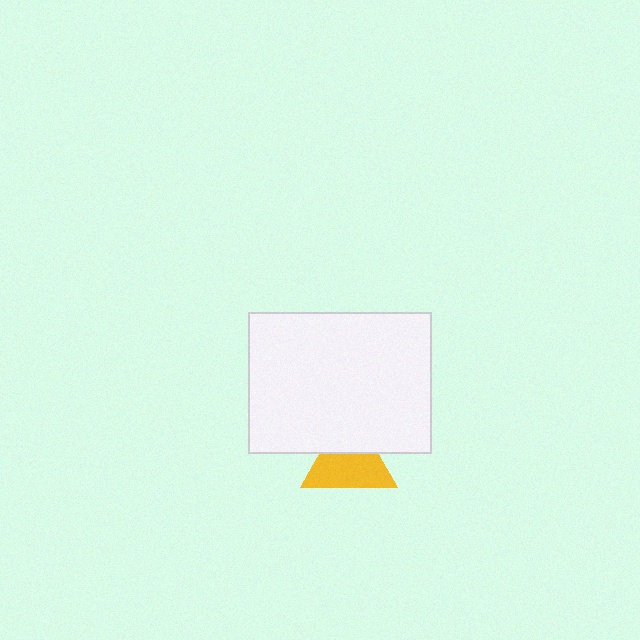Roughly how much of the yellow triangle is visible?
About half of it is visible (roughly 63%).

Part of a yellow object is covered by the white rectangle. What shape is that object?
It is a triangle.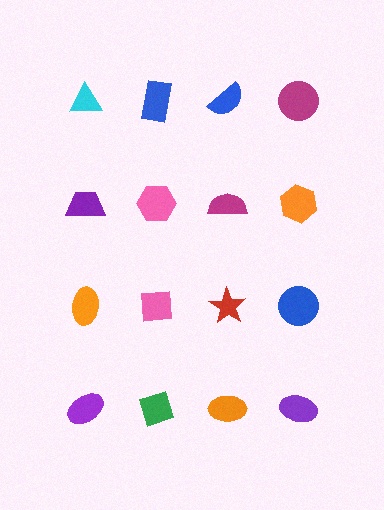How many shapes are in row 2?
4 shapes.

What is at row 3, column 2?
A pink square.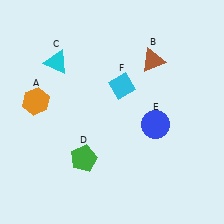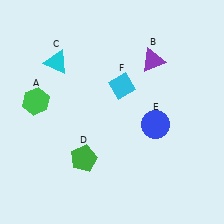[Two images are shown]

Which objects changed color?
A changed from orange to green. B changed from brown to purple.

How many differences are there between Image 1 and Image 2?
There are 2 differences between the two images.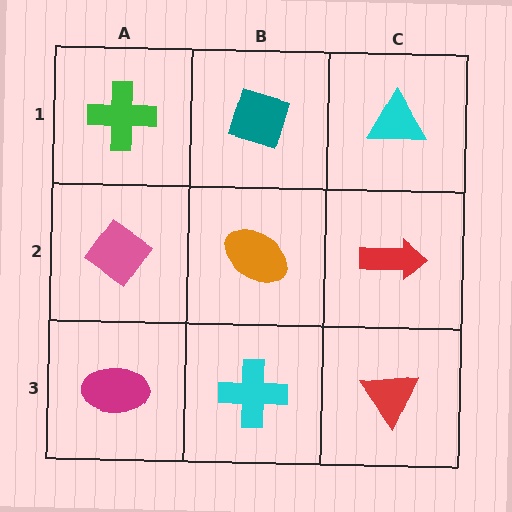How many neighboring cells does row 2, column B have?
4.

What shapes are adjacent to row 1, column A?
A pink diamond (row 2, column A), a teal diamond (row 1, column B).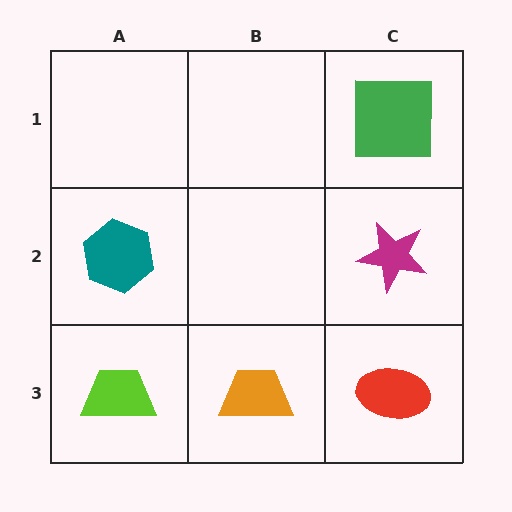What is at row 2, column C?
A magenta star.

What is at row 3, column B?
An orange trapezoid.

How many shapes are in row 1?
1 shape.